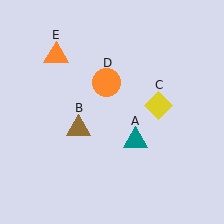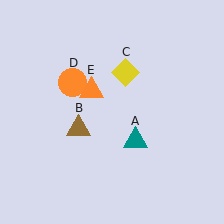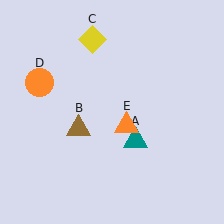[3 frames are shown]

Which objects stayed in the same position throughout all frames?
Teal triangle (object A) and brown triangle (object B) remained stationary.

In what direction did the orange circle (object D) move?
The orange circle (object D) moved left.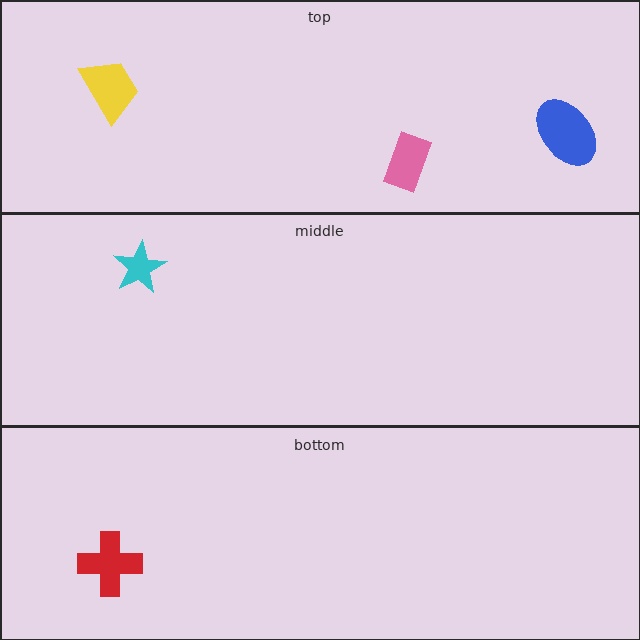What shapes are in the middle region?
The cyan star.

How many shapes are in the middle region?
1.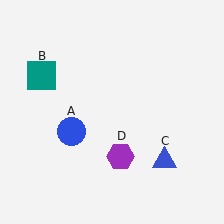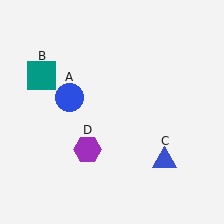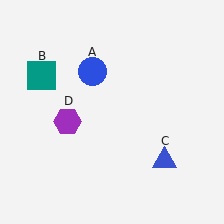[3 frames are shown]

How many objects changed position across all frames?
2 objects changed position: blue circle (object A), purple hexagon (object D).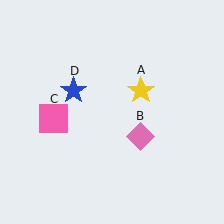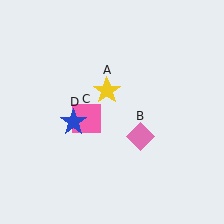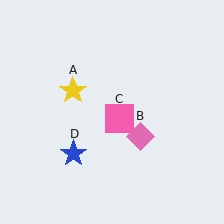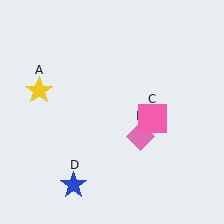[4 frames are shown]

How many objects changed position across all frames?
3 objects changed position: yellow star (object A), pink square (object C), blue star (object D).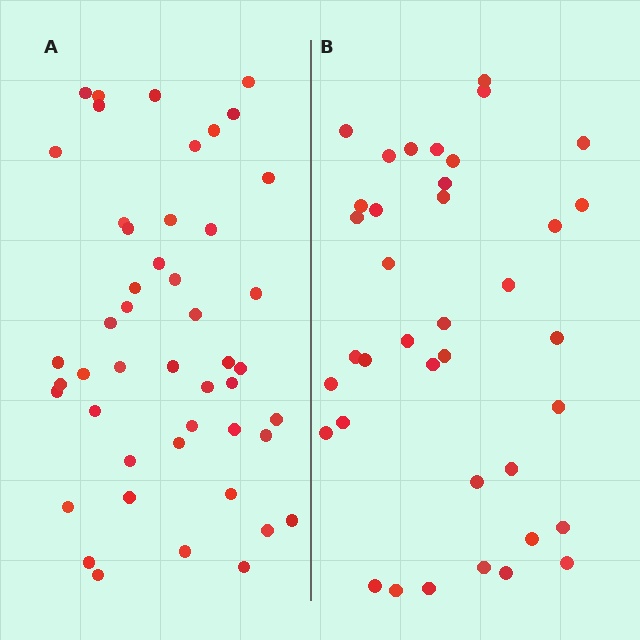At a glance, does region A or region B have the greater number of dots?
Region A (the left region) has more dots.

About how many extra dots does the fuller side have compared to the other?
Region A has roughly 8 or so more dots than region B.